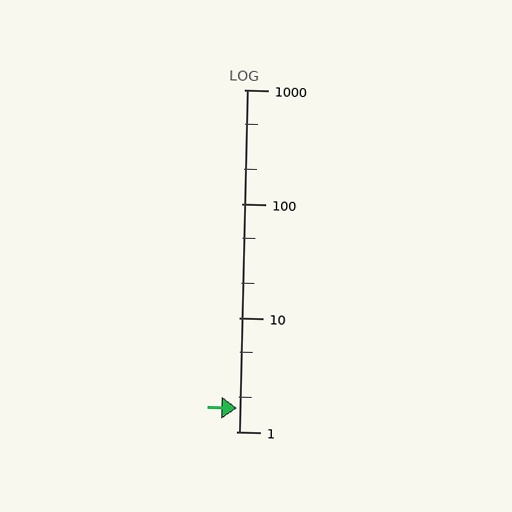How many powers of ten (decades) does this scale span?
The scale spans 3 decades, from 1 to 1000.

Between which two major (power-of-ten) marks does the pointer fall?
The pointer is between 1 and 10.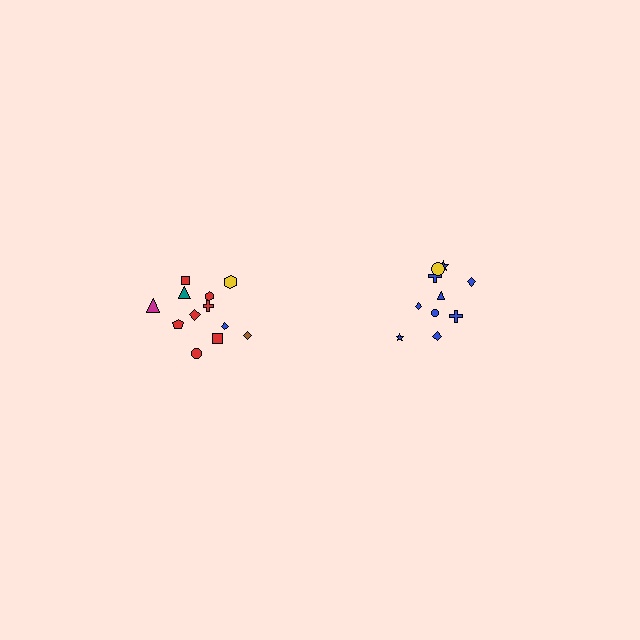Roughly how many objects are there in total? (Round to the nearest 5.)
Roughly 20 objects in total.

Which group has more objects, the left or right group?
The left group.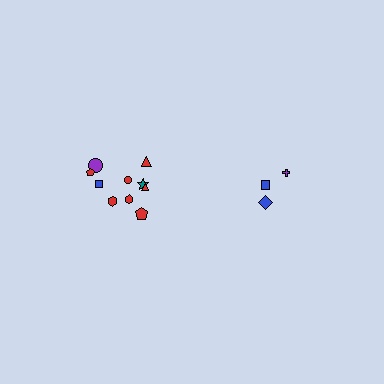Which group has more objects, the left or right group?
The left group.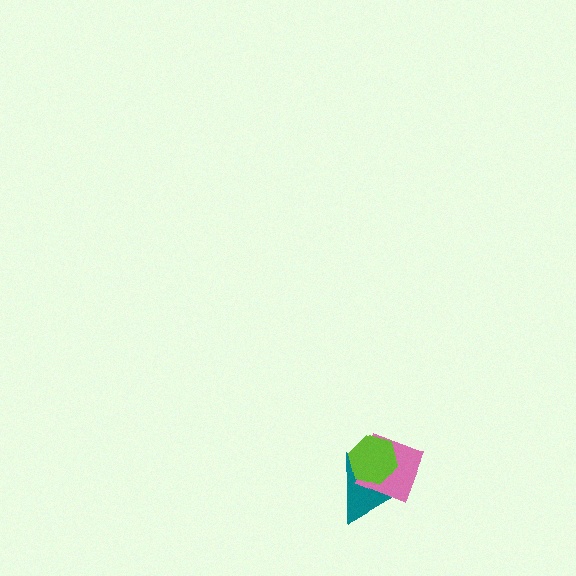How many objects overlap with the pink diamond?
2 objects overlap with the pink diamond.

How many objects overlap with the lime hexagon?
2 objects overlap with the lime hexagon.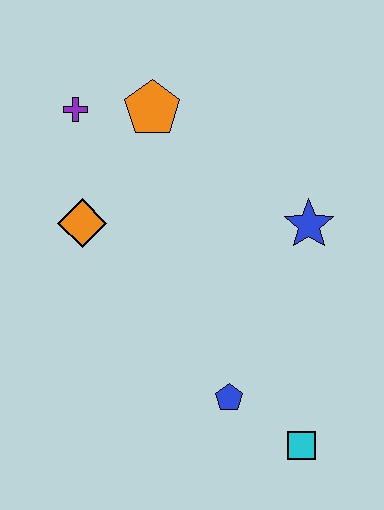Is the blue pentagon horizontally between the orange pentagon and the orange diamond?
No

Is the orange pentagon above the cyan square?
Yes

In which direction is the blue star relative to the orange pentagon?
The blue star is to the right of the orange pentagon.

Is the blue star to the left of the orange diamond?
No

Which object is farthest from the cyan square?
The purple cross is farthest from the cyan square.